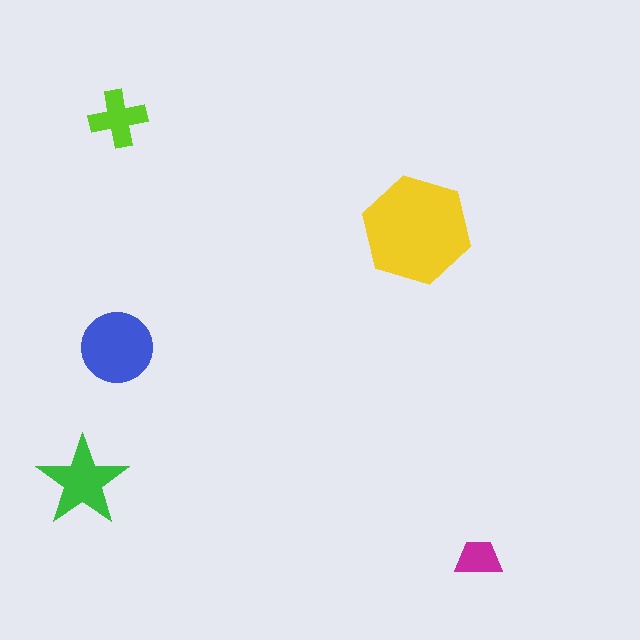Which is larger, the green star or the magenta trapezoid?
The green star.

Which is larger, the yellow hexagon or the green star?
The yellow hexagon.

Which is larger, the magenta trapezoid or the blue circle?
The blue circle.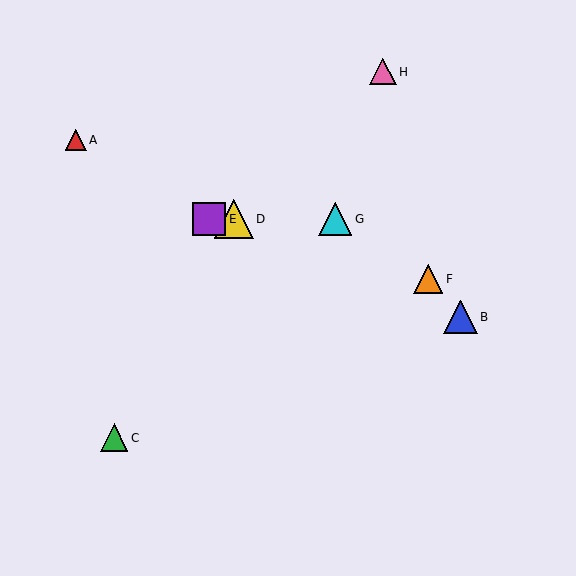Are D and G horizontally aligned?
Yes, both are at y≈219.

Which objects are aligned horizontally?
Objects D, E, G are aligned horizontally.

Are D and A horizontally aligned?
No, D is at y≈219 and A is at y≈140.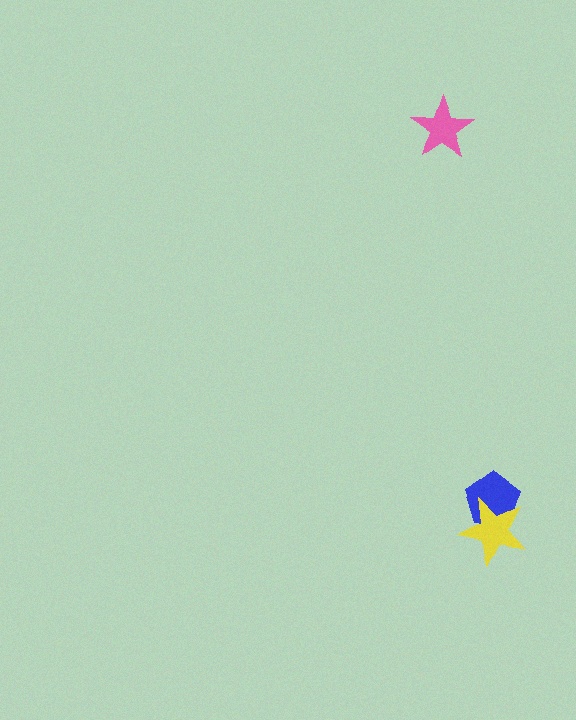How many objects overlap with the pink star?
0 objects overlap with the pink star.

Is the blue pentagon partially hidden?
Yes, it is partially covered by another shape.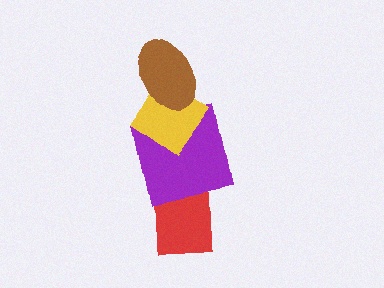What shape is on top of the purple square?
The yellow diamond is on top of the purple square.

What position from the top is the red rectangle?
The red rectangle is 4th from the top.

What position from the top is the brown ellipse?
The brown ellipse is 1st from the top.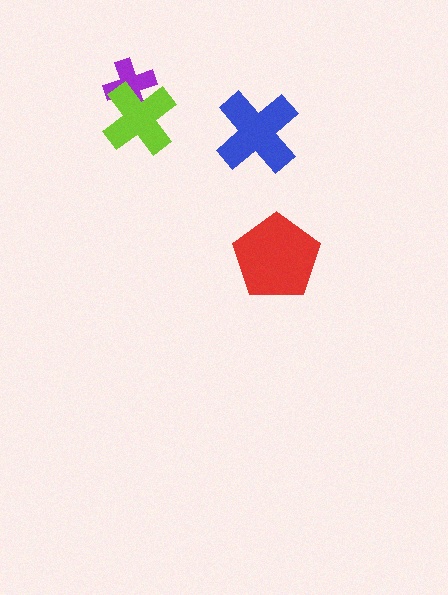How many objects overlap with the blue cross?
0 objects overlap with the blue cross.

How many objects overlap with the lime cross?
1 object overlaps with the lime cross.